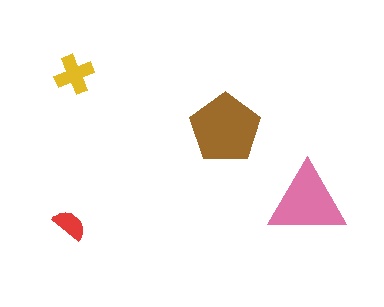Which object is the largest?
The brown pentagon.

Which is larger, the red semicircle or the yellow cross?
The yellow cross.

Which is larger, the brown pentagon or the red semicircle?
The brown pentagon.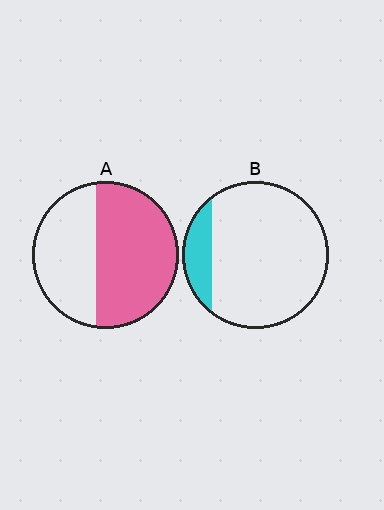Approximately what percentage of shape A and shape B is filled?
A is approximately 60% and B is approximately 15%.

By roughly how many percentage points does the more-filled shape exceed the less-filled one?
By roughly 45 percentage points (A over B).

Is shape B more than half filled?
No.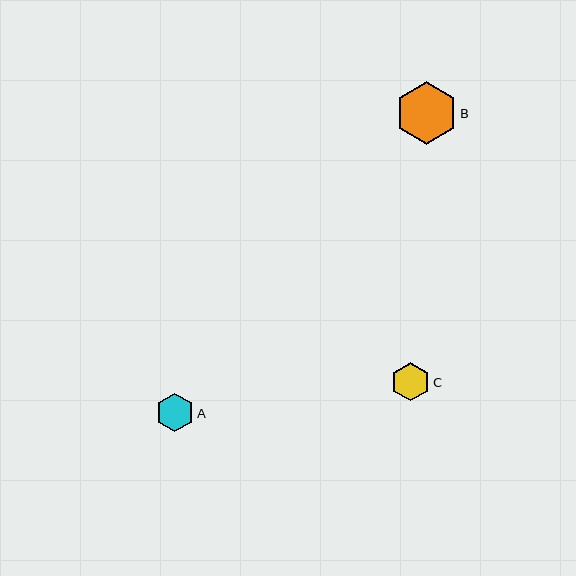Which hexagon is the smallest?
Hexagon C is the smallest with a size of approximately 38 pixels.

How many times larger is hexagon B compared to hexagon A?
Hexagon B is approximately 1.6 times the size of hexagon A.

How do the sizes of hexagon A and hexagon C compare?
Hexagon A and hexagon C are approximately the same size.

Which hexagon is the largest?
Hexagon B is the largest with a size of approximately 63 pixels.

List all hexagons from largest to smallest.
From largest to smallest: B, A, C.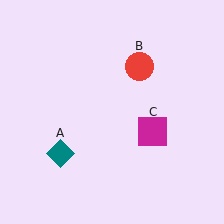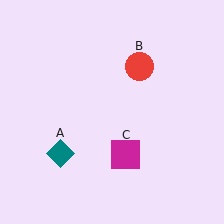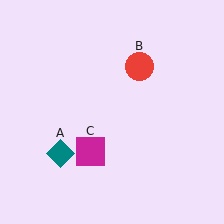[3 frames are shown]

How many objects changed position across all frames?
1 object changed position: magenta square (object C).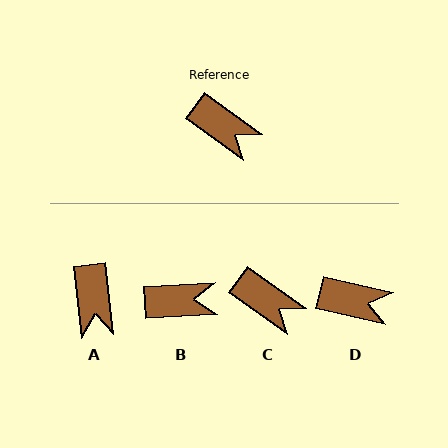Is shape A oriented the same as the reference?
No, it is off by about 47 degrees.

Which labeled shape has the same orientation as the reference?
C.